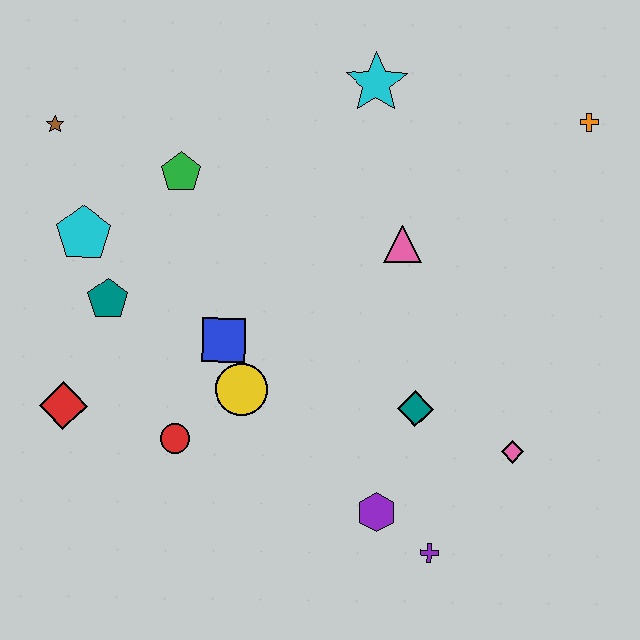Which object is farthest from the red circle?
The orange cross is farthest from the red circle.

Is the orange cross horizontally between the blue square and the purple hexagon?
No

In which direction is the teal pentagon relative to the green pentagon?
The teal pentagon is below the green pentagon.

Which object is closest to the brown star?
The cyan pentagon is closest to the brown star.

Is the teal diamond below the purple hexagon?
No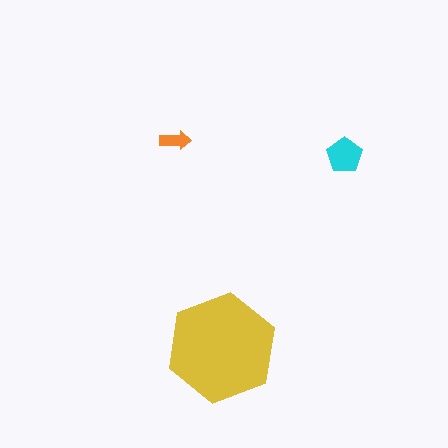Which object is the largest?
The yellow hexagon.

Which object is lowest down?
The yellow hexagon is bottommost.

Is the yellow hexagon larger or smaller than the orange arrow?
Larger.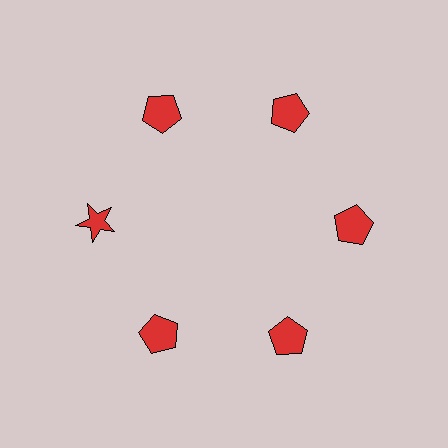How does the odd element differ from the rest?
It has a different shape: star instead of pentagon.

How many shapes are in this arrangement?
There are 6 shapes arranged in a ring pattern.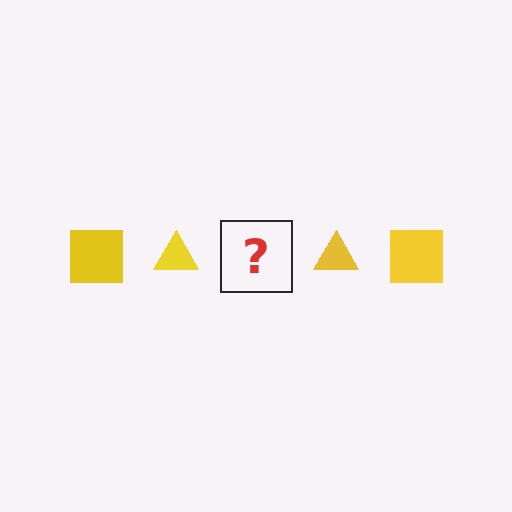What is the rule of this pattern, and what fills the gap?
The rule is that the pattern cycles through square, triangle shapes in yellow. The gap should be filled with a yellow square.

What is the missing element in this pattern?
The missing element is a yellow square.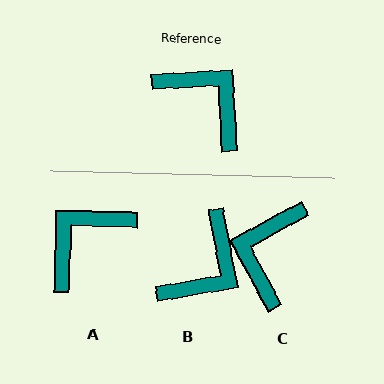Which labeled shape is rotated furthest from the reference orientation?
C, about 115 degrees away.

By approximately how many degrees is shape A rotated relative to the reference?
Approximately 85 degrees counter-clockwise.